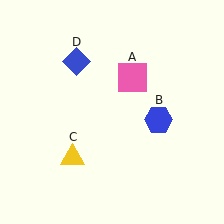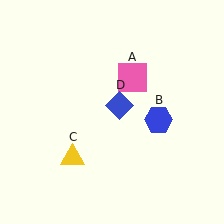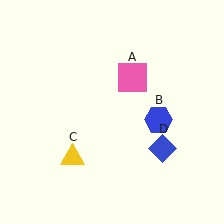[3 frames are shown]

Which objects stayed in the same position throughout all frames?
Pink square (object A) and blue hexagon (object B) and yellow triangle (object C) remained stationary.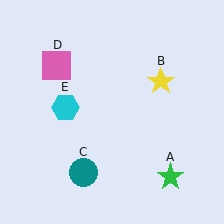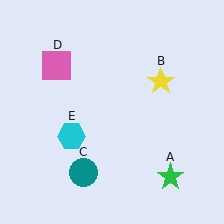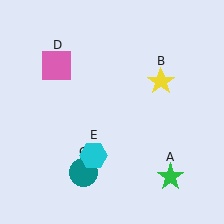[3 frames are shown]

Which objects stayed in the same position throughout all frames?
Green star (object A) and yellow star (object B) and teal circle (object C) and pink square (object D) remained stationary.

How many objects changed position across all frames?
1 object changed position: cyan hexagon (object E).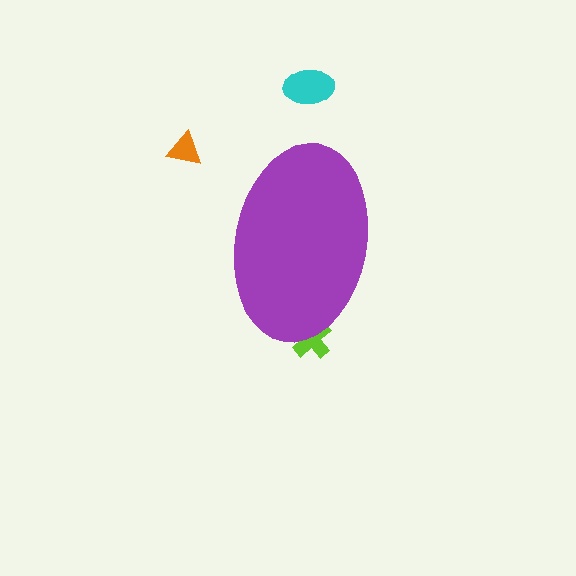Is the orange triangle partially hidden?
No, the orange triangle is fully visible.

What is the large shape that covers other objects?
A purple ellipse.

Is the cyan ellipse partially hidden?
No, the cyan ellipse is fully visible.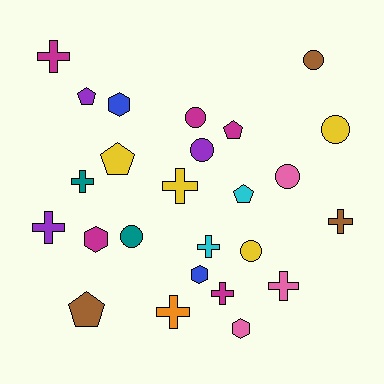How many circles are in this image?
There are 7 circles.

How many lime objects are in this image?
There are no lime objects.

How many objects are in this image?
There are 25 objects.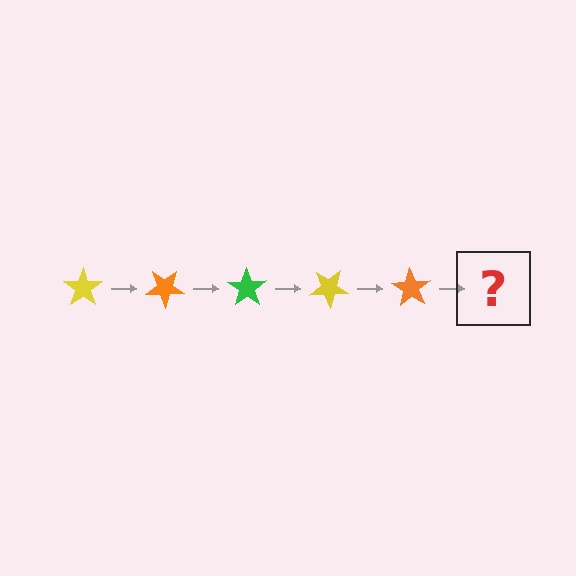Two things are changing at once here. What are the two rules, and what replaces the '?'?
The two rules are that it rotates 35 degrees each step and the color cycles through yellow, orange, and green. The '?' should be a green star, rotated 175 degrees from the start.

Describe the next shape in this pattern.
It should be a green star, rotated 175 degrees from the start.